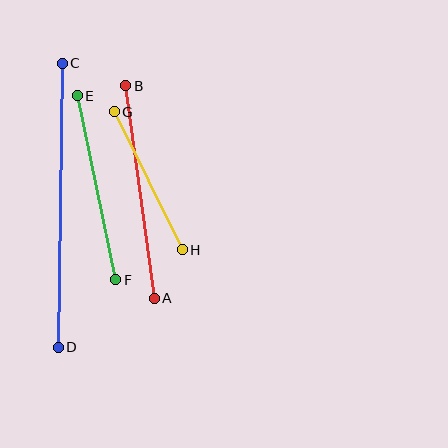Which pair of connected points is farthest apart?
Points C and D are farthest apart.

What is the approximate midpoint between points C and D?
The midpoint is at approximately (60, 205) pixels.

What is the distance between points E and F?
The distance is approximately 188 pixels.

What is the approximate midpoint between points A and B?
The midpoint is at approximately (140, 192) pixels.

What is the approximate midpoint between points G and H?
The midpoint is at approximately (148, 181) pixels.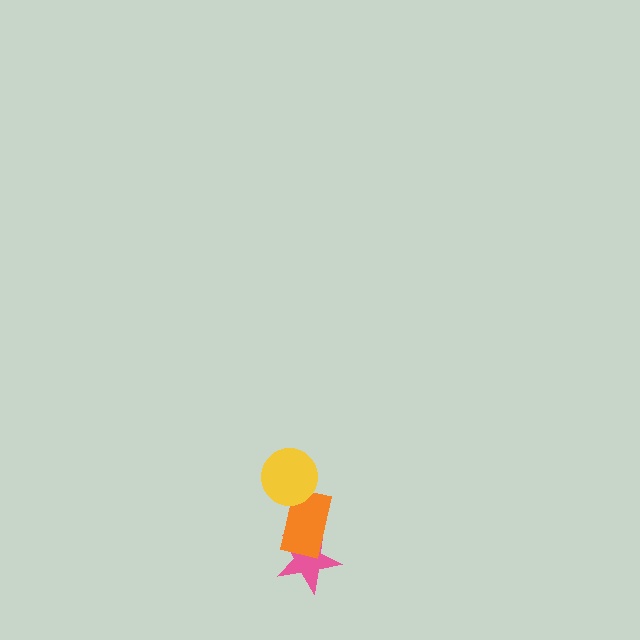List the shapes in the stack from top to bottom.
From top to bottom: the yellow circle, the orange rectangle, the pink star.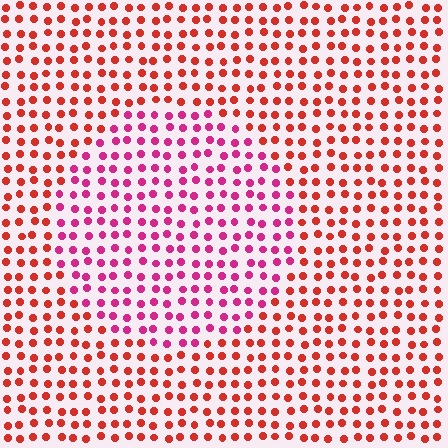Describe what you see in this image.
The image is filled with small red elements in a uniform arrangement. A circle-shaped region is visible where the elements are tinted to a slightly different hue, forming a subtle color boundary.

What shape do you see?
I see a circle.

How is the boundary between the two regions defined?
The boundary is defined purely by a slight shift in hue (about 38 degrees). Spacing, size, and orientation are identical on both sides.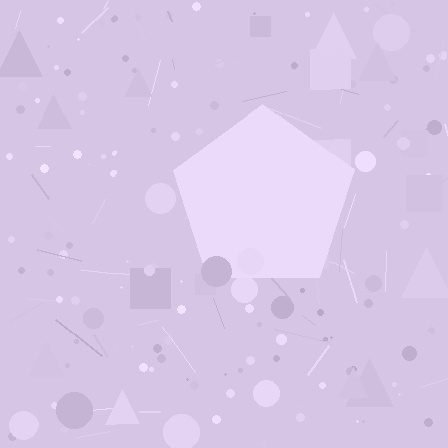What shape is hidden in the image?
A pentagon is hidden in the image.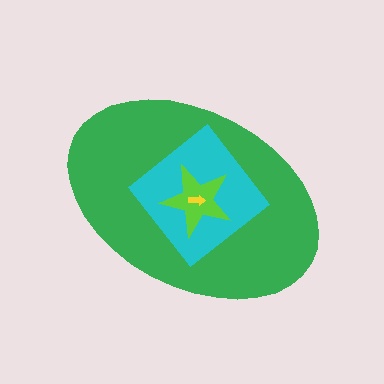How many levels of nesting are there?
4.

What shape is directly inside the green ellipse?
The cyan diamond.